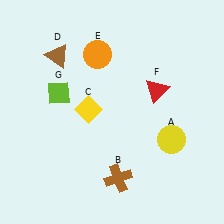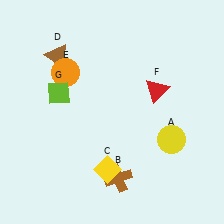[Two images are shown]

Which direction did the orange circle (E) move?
The orange circle (E) moved left.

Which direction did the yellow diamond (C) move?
The yellow diamond (C) moved down.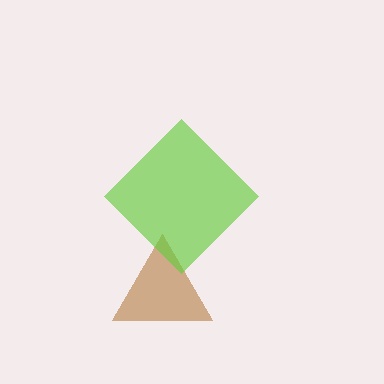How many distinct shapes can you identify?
There are 2 distinct shapes: a brown triangle, a lime diamond.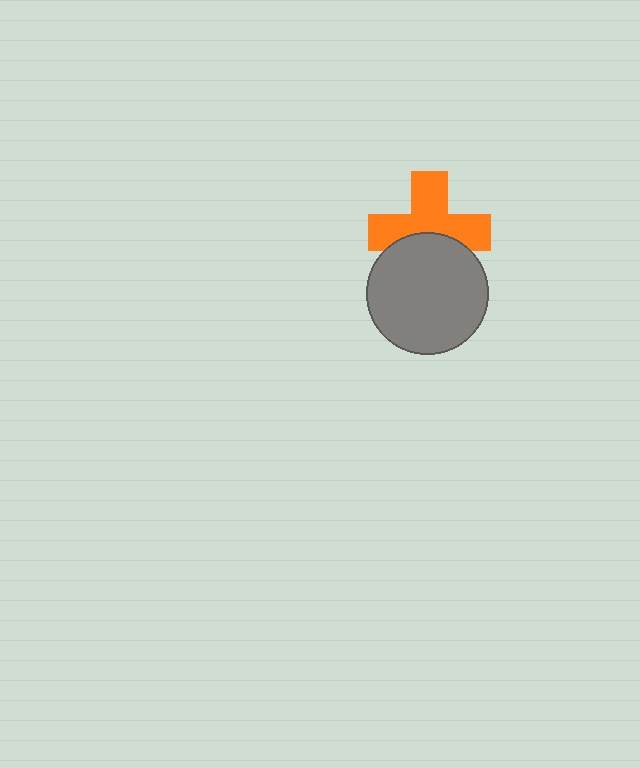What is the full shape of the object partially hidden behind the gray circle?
The partially hidden object is an orange cross.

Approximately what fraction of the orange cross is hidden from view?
Roughly 35% of the orange cross is hidden behind the gray circle.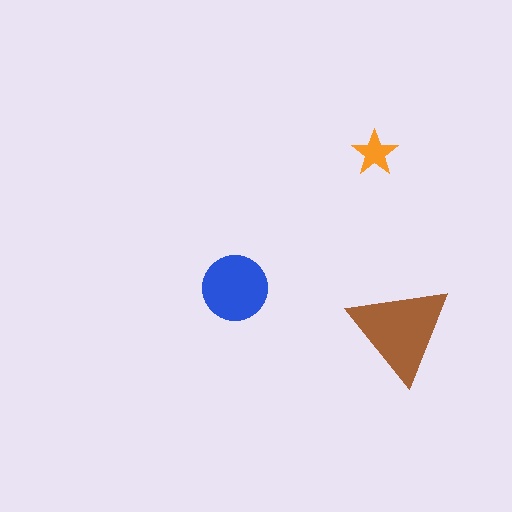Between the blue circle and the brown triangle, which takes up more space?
The brown triangle.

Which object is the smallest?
The orange star.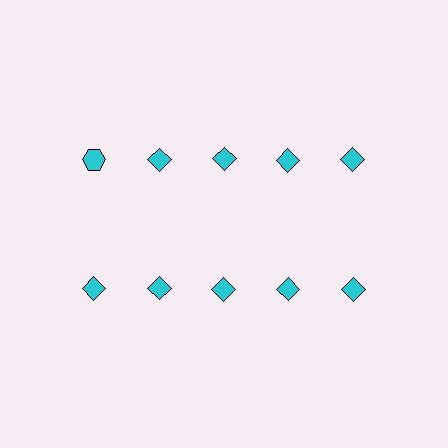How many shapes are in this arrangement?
There are 10 shapes arranged in a grid pattern.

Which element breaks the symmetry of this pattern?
The cyan hexagon in the top row, leftmost column breaks the symmetry. All other shapes are cyan diamonds.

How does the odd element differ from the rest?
It has a different shape: hexagon instead of diamond.